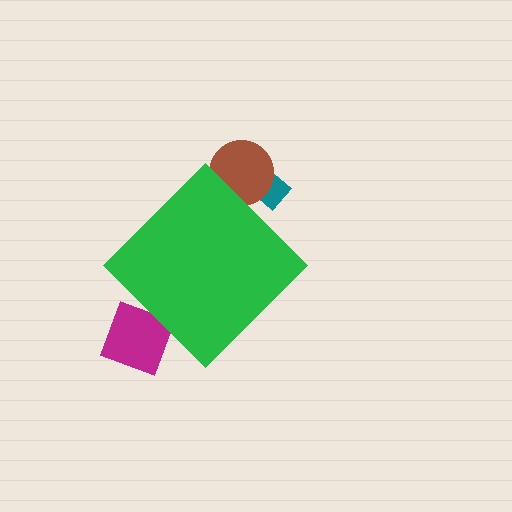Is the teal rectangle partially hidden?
Yes, the teal rectangle is partially hidden behind the green diamond.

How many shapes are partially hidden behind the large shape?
3 shapes are partially hidden.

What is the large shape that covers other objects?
A green diamond.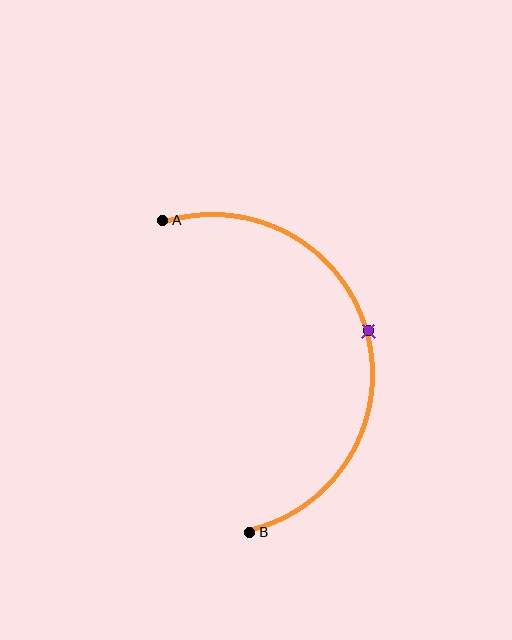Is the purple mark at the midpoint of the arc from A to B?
Yes. The purple mark lies on the arc at equal arc-length from both A and B — it is the arc midpoint.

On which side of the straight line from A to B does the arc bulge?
The arc bulges to the right of the straight line connecting A and B.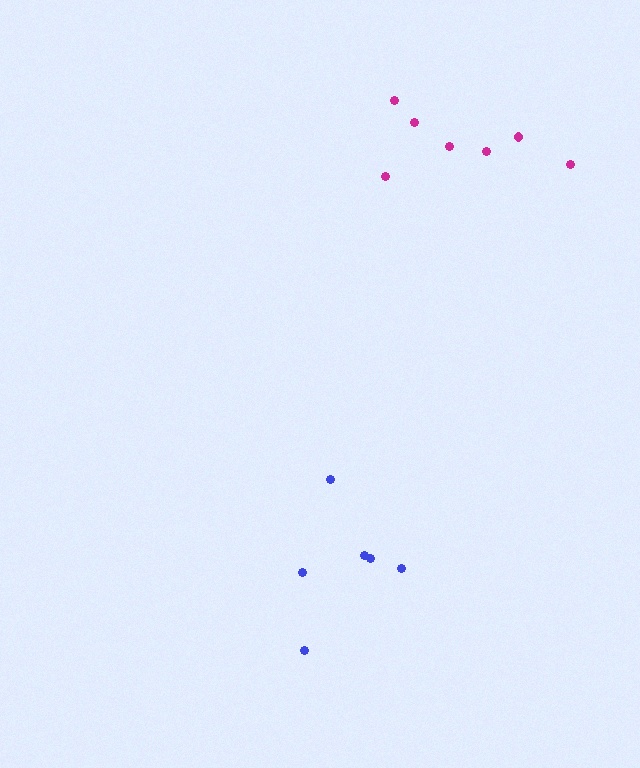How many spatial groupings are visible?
There are 2 spatial groupings.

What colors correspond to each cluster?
The clusters are colored: magenta, blue.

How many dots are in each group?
Group 1: 7 dots, Group 2: 6 dots (13 total).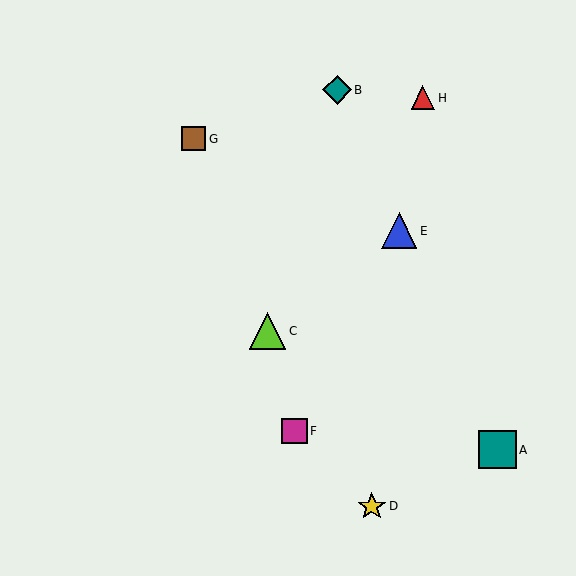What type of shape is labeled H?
Shape H is a red triangle.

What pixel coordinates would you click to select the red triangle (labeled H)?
Click at (423, 98) to select the red triangle H.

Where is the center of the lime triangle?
The center of the lime triangle is at (268, 331).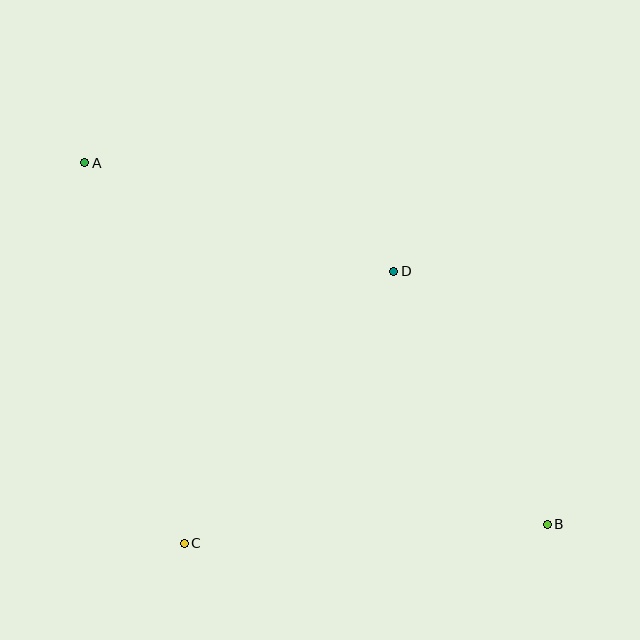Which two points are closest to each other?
Points B and D are closest to each other.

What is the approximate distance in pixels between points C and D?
The distance between C and D is approximately 343 pixels.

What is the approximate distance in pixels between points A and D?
The distance between A and D is approximately 327 pixels.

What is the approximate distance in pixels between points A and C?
The distance between A and C is approximately 393 pixels.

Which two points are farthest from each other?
Points A and B are farthest from each other.